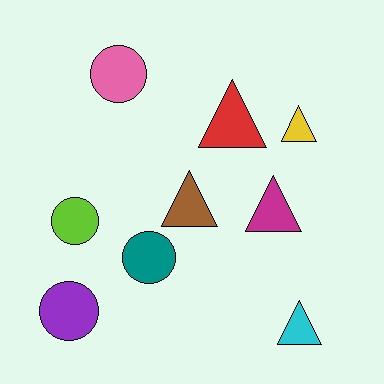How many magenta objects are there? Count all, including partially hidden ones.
There is 1 magenta object.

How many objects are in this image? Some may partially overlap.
There are 9 objects.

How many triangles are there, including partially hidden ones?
There are 5 triangles.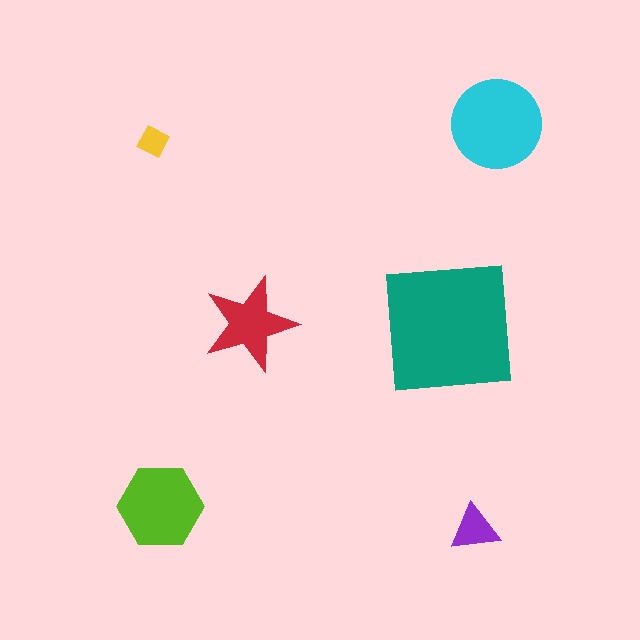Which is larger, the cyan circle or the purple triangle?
The cyan circle.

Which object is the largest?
The teal square.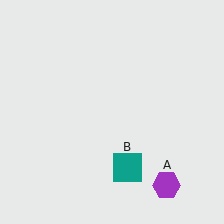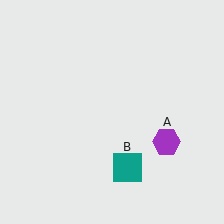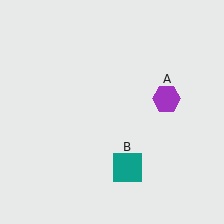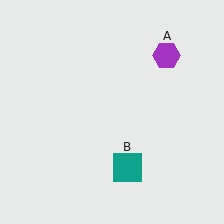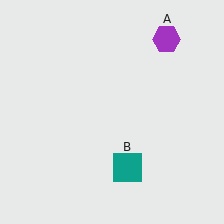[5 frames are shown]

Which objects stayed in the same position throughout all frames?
Teal square (object B) remained stationary.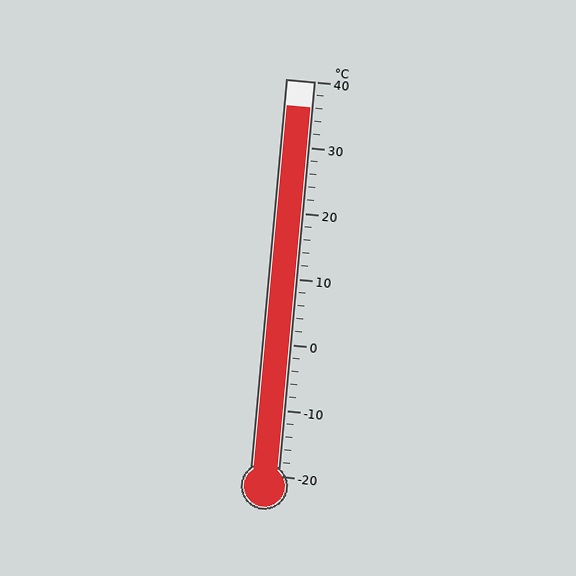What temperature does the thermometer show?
The thermometer shows approximately 36°C.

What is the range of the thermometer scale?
The thermometer scale ranges from -20°C to 40°C.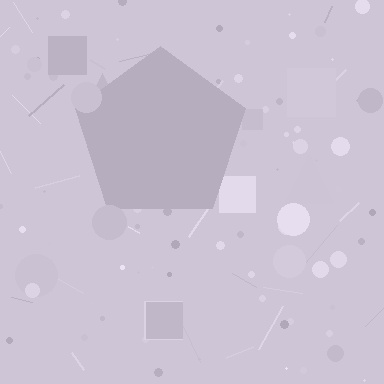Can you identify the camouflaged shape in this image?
The camouflaged shape is a pentagon.